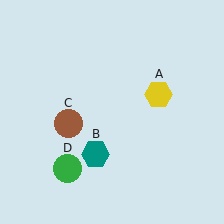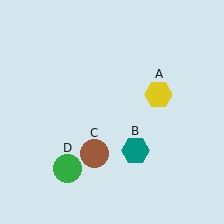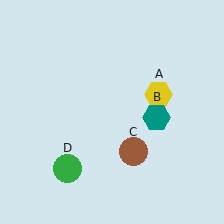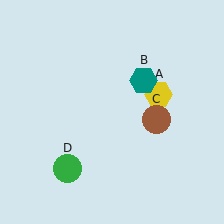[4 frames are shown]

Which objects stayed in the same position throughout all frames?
Yellow hexagon (object A) and green circle (object D) remained stationary.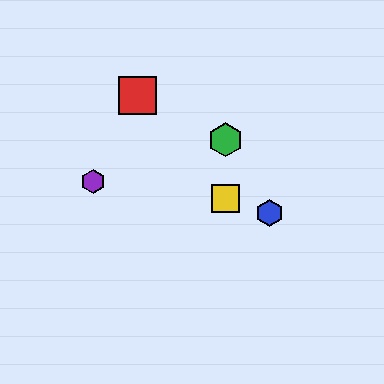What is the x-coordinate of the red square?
The red square is at x≈137.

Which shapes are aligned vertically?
The green hexagon, the yellow square are aligned vertically.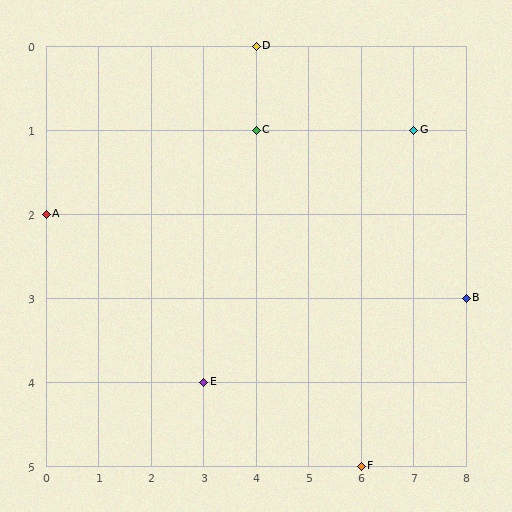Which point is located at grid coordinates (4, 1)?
Point C is at (4, 1).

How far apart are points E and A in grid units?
Points E and A are 3 columns and 2 rows apart (about 3.6 grid units diagonally).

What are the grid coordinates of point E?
Point E is at grid coordinates (3, 4).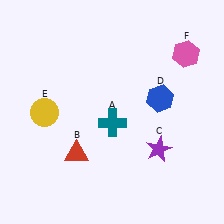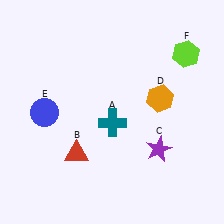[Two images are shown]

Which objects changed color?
D changed from blue to orange. E changed from yellow to blue. F changed from pink to lime.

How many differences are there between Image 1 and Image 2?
There are 3 differences between the two images.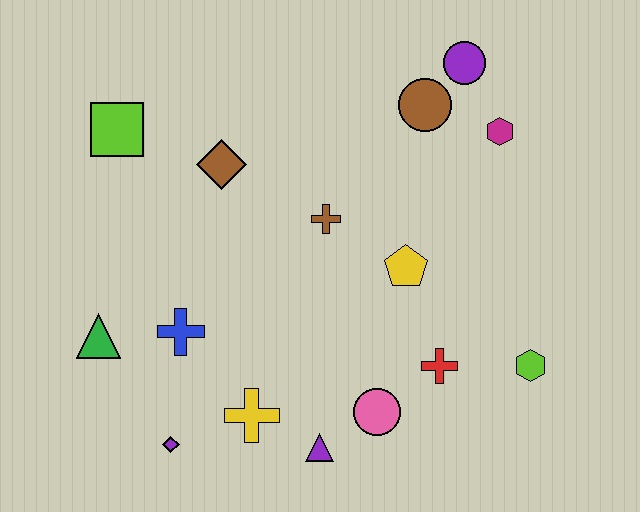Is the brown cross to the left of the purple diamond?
No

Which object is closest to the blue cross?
The green triangle is closest to the blue cross.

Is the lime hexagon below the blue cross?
Yes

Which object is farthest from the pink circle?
The lime square is farthest from the pink circle.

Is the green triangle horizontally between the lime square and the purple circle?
No